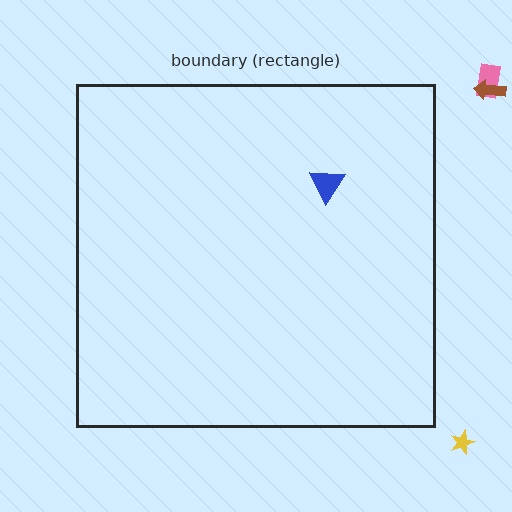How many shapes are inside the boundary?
1 inside, 3 outside.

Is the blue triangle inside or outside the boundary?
Inside.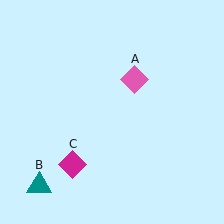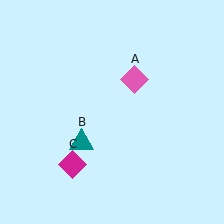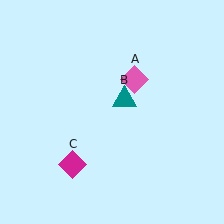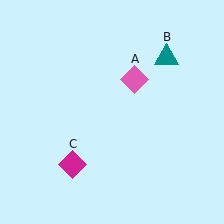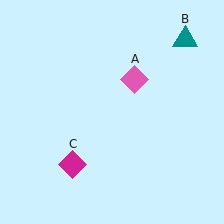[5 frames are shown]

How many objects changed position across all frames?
1 object changed position: teal triangle (object B).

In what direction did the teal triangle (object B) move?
The teal triangle (object B) moved up and to the right.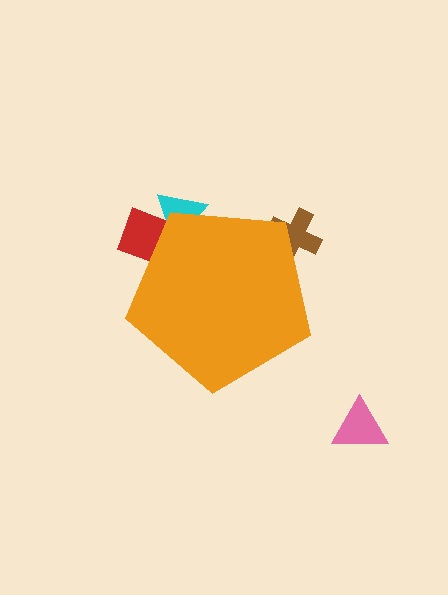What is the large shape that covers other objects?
An orange pentagon.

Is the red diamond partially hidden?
Yes, the red diamond is partially hidden behind the orange pentagon.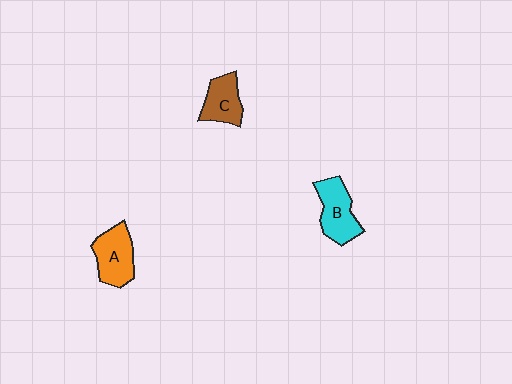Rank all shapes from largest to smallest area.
From largest to smallest: A (orange), B (cyan), C (brown).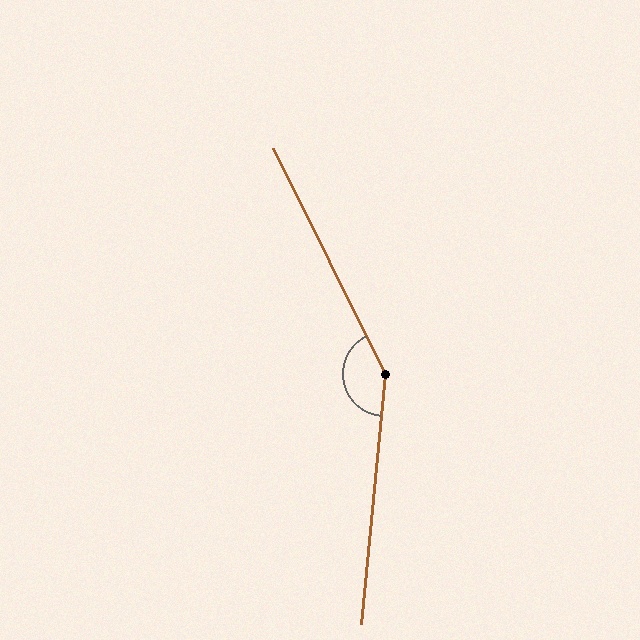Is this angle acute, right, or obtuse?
It is obtuse.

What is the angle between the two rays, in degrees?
Approximately 148 degrees.